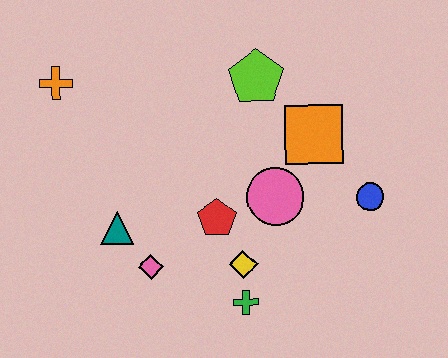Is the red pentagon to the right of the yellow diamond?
No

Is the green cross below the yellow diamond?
Yes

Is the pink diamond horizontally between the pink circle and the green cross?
No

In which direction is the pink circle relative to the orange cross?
The pink circle is to the right of the orange cross.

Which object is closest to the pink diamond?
The teal triangle is closest to the pink diamond.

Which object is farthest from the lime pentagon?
The green cross is farthest from the lime pentagon.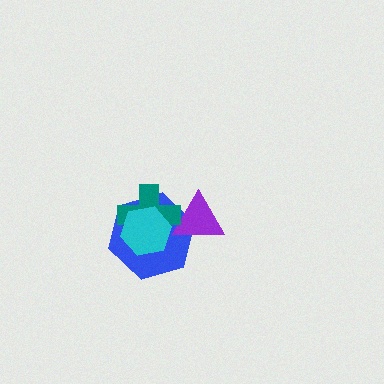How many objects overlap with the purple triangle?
2 objects overlap with the purple triangle.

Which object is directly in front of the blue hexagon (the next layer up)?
The purple triangle is directly in front of the blue hexagon.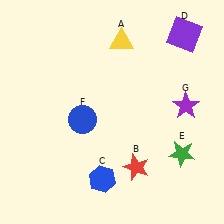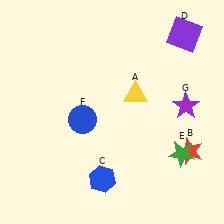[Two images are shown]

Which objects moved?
The objects that moved are: the yellow triangle (A), the red star (B).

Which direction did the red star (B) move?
The red star (B) moved right.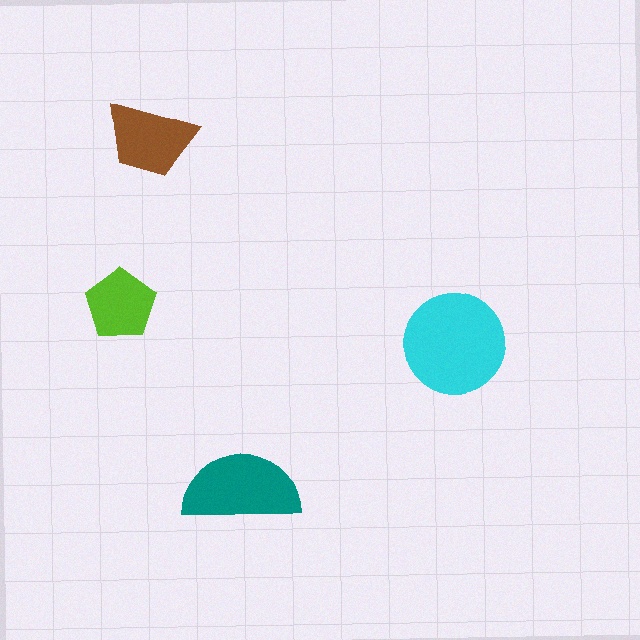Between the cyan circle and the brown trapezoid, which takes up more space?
The cyan circle.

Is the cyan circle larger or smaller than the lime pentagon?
Larger.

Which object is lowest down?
The teal semicircle is bottommost.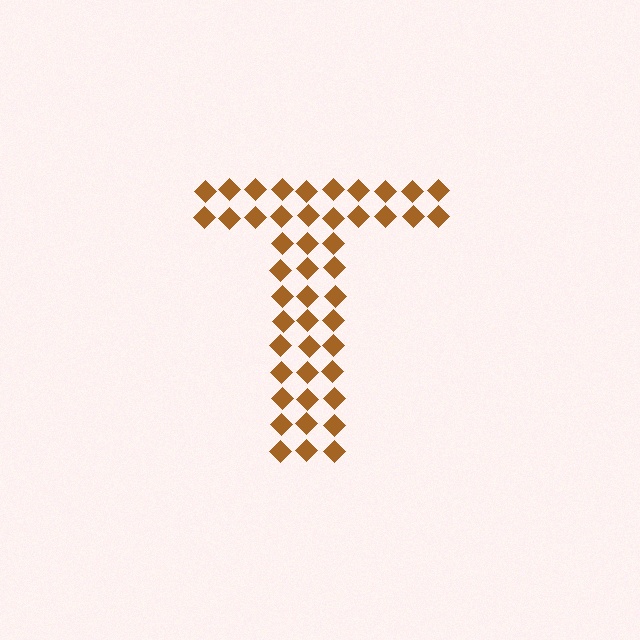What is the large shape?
The large shape is the letter T.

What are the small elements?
The small elements are diamonds.